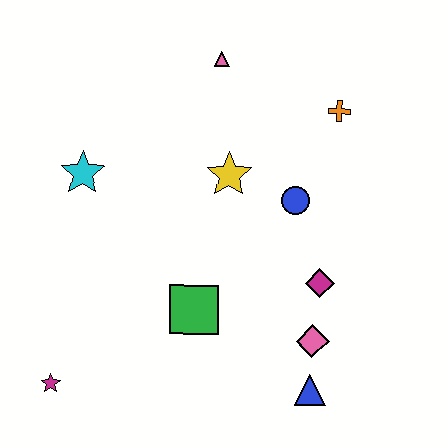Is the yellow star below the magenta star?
No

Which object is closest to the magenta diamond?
The pink diamond is closest to the magenta diamond.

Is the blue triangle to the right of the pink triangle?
Yes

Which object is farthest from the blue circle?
The magenta star is farthest from the blue circle.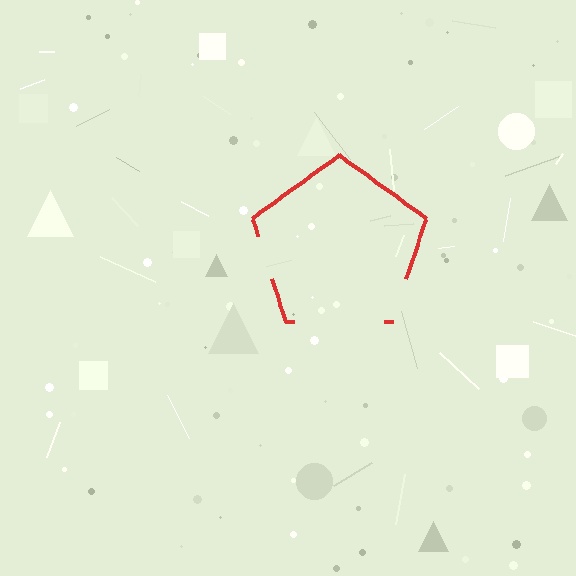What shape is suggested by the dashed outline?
The dashed outline suggests a pentagon.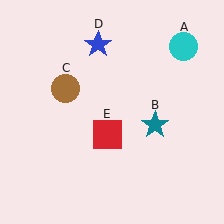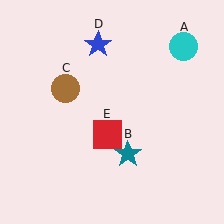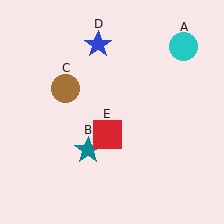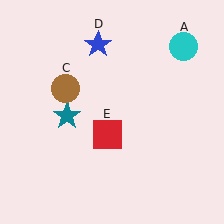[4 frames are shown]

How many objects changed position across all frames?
1 object changed position: teal star (object B).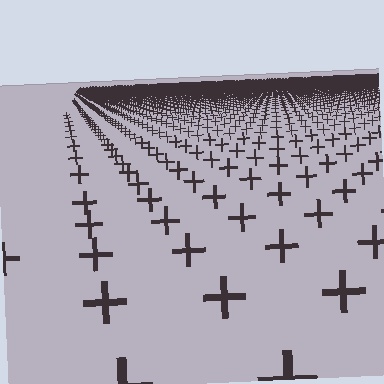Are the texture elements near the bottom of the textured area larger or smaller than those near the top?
Larger. Near the bottom, elements are closer to the viewer and appear at a bigger on-screen size.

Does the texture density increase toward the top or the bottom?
Density increases toward the top.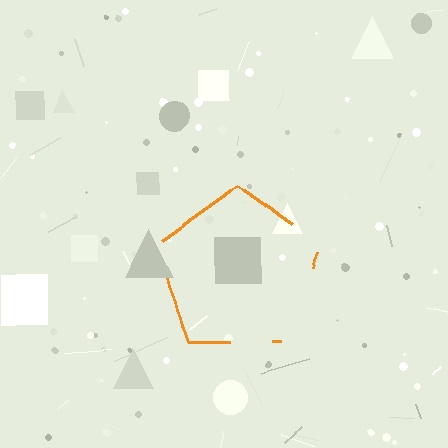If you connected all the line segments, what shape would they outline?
They would outline a pentagon.